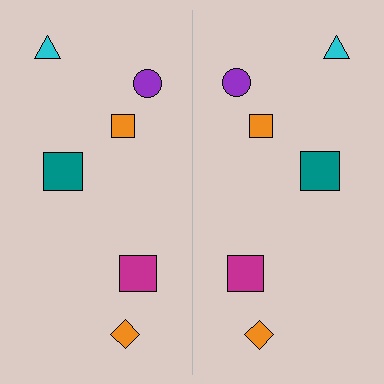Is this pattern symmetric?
Yes, this pattern has bilateral (reflection) symmetry.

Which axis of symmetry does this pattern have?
The pattern has a vertical axis of symmetry running through the center of the image.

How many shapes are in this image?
There are 12 shapes in this image.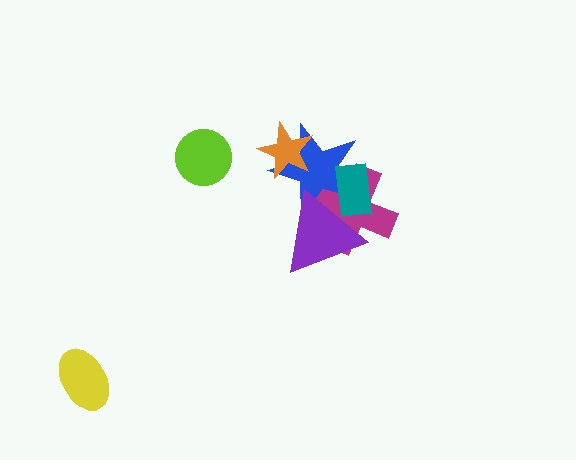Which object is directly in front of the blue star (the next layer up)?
The teal rectangle is directly in front of the blue star.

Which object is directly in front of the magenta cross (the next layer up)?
The blue star is directly in front of the magenta cross.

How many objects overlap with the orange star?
1 object overlaps with the orange star.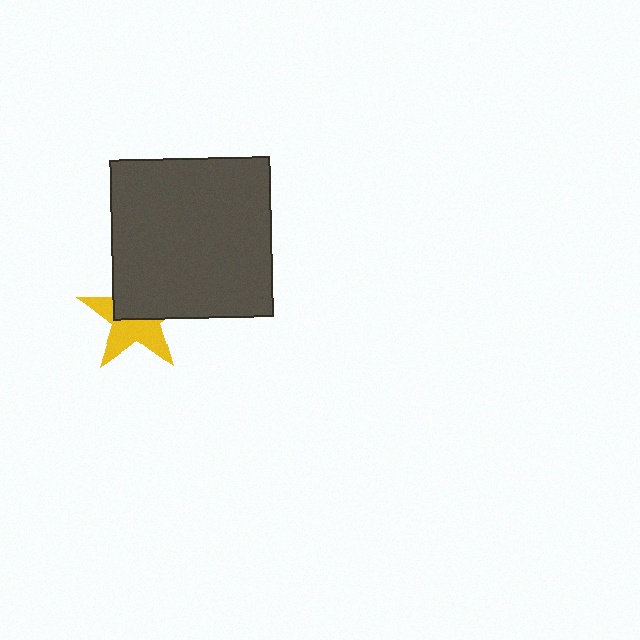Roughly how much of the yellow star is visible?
About half of it is visible (roughly 52%).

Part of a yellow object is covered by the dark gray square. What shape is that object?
It is a star.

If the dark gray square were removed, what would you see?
You would see the complete yellow star.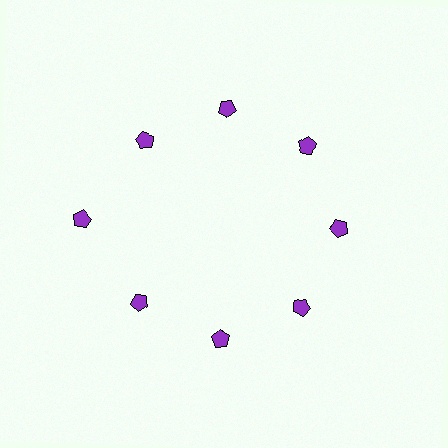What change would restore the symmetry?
The symmetry would be restored by moving it inward, back onto the ring so that all 8 pentagons sit at equal angles and equal distance from the center.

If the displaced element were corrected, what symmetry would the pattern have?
It would have 8-fold rotational symmetry — the pattern would map onto itself every 45 degrees.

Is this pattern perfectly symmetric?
No. The 8 purple pentagons are arranged in a ring, but one element near the 9 o'clock position is pushed outward from the center, breaking the 8-fold rotational symmetry.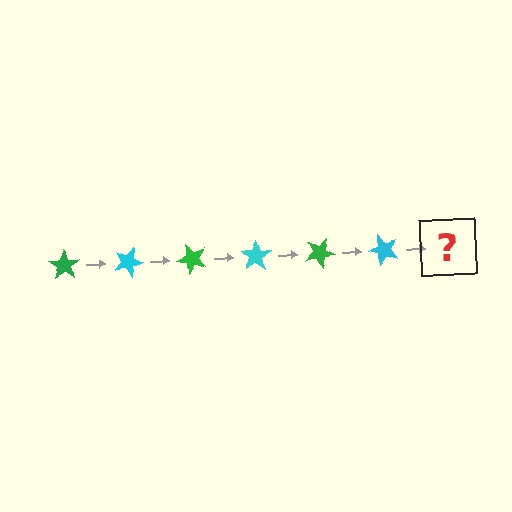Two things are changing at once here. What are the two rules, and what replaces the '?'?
The two rules are that it rotates 25 degrees each step and the color cycles through green and cyan. The '?' should be a green star, rotated 150 degrees from the start.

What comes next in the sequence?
The next element should be a green star, rotated 150 degrees from the start.